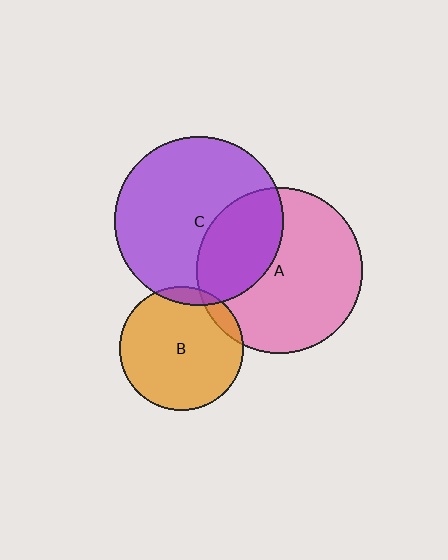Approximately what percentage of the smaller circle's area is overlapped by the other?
Approximately 35%.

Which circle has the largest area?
Circle C (purple).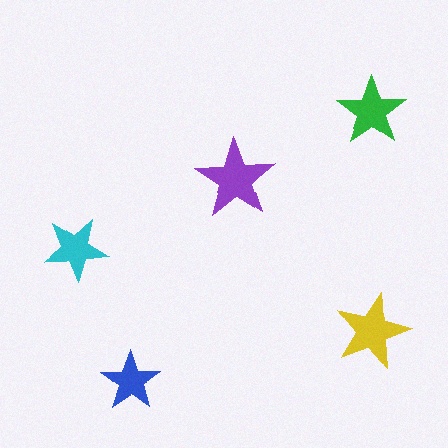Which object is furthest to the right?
The green star is rightmost.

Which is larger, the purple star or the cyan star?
The purple one.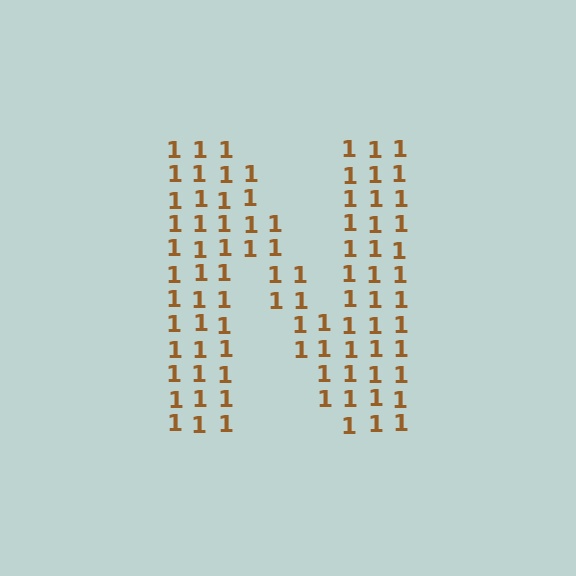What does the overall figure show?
The overall figure shows the letter N.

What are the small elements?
The small elements are digit 1's.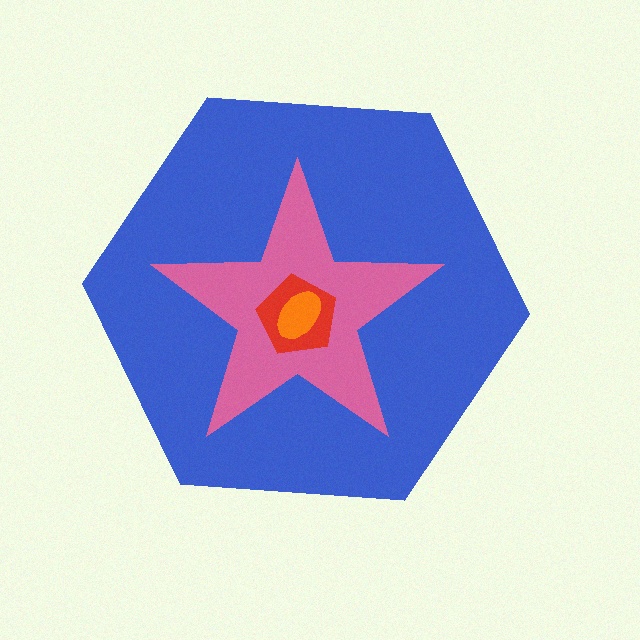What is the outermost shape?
The blue hexagon.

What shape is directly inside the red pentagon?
The orange ellipse.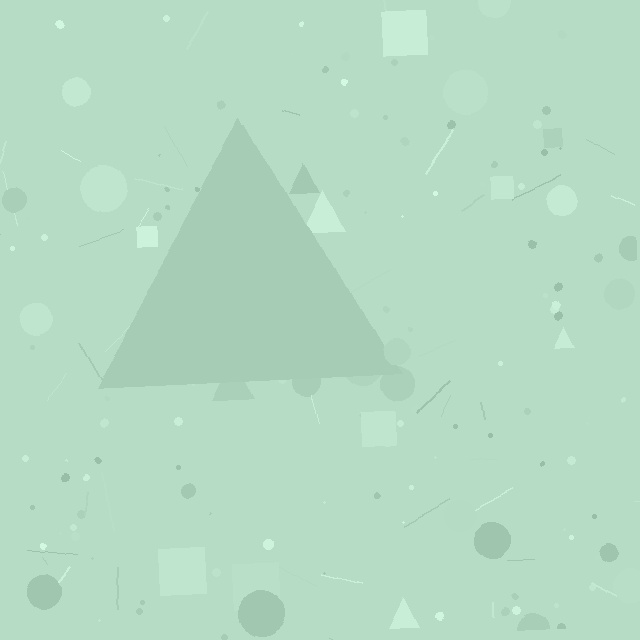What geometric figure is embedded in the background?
A triangle is embedded in the background.